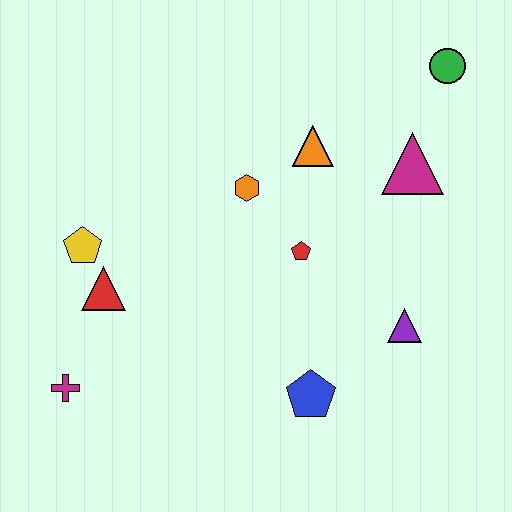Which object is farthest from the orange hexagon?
The magenta cross is farthest from the orange hexagon.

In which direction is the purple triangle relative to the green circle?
The purple triangle is below the green circle.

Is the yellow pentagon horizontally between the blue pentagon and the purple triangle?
No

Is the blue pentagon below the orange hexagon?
Yes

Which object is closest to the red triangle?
The yellow pentagon is closest to the red triangle.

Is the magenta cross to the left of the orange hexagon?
Yes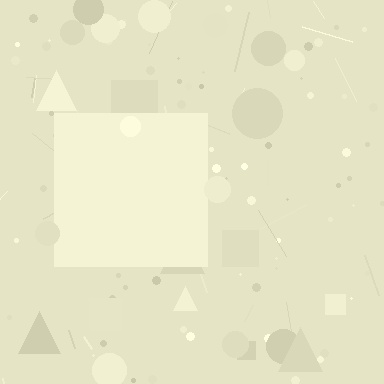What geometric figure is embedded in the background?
A square is embedded in the background.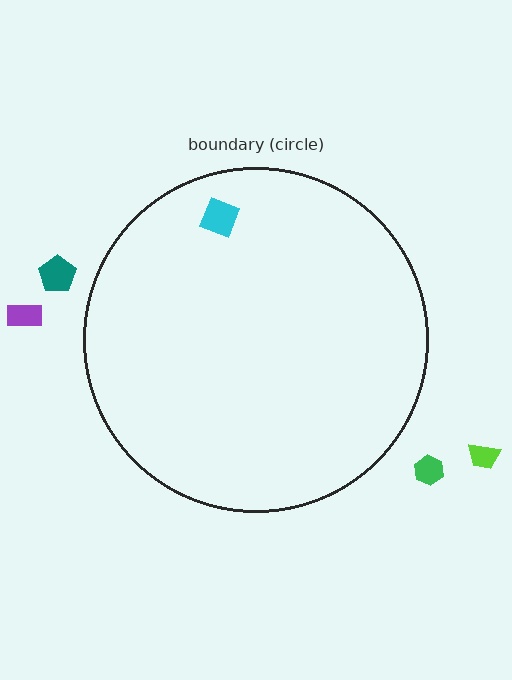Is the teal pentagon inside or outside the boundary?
Outside.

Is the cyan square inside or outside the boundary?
Inside.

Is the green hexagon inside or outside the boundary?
Outside.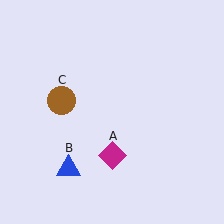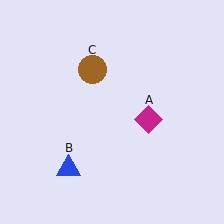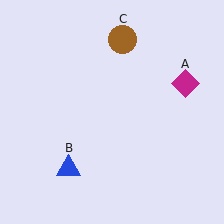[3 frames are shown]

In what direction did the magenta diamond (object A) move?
The magenta diamond (object A) moved up and to the right.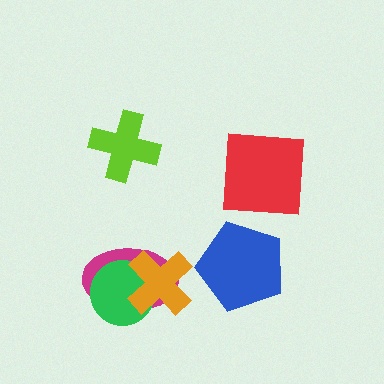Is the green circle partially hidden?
Yes, it is partially covered by another shape.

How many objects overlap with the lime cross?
0 objects overlap with the lime cross.